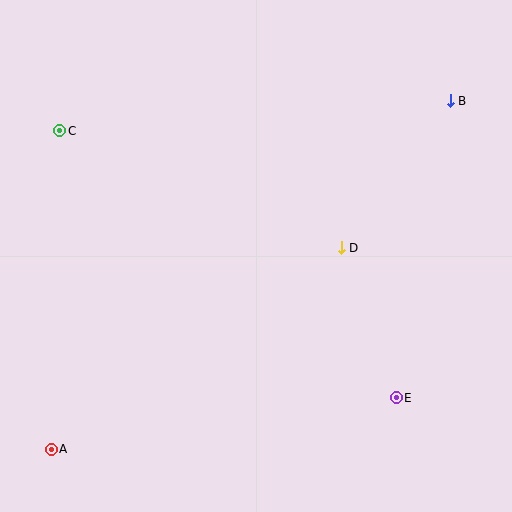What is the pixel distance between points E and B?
The distance between E and B is 302 pixels.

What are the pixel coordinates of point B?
Point B is at (450, 101).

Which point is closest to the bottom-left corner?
Point A is closest to the bottom-left corner.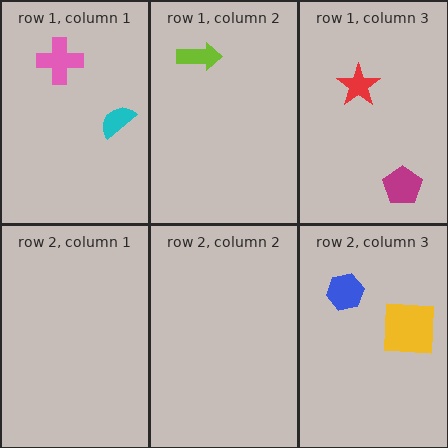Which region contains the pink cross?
The row 1, column 1 region.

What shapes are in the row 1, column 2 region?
The lime arrow.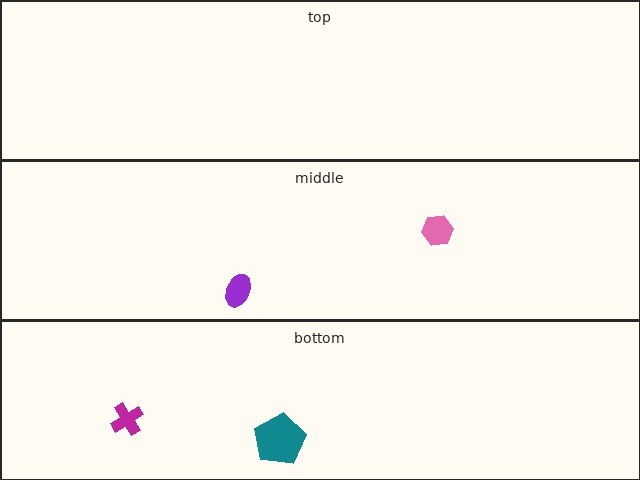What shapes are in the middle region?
The purple ellipse, the pink hexagon.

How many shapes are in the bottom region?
2.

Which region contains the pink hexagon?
The middle region.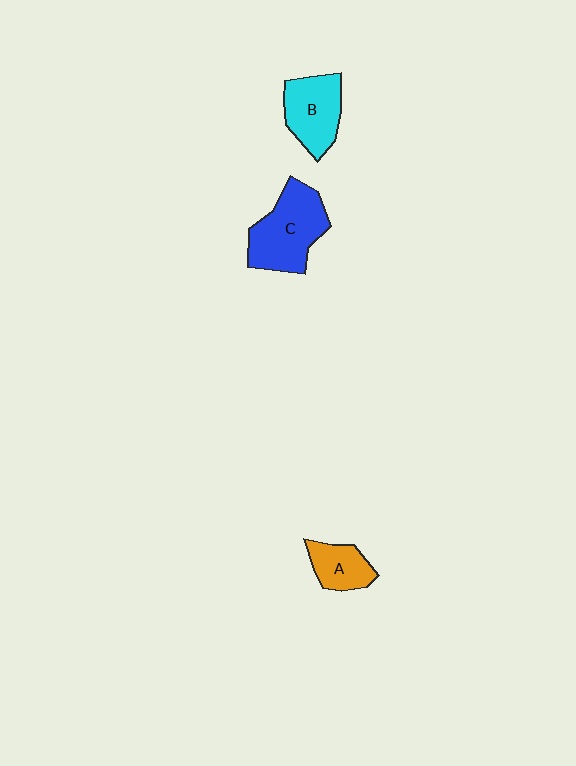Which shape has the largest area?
Shape C (blue).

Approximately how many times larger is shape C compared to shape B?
Approximately 1.3 times.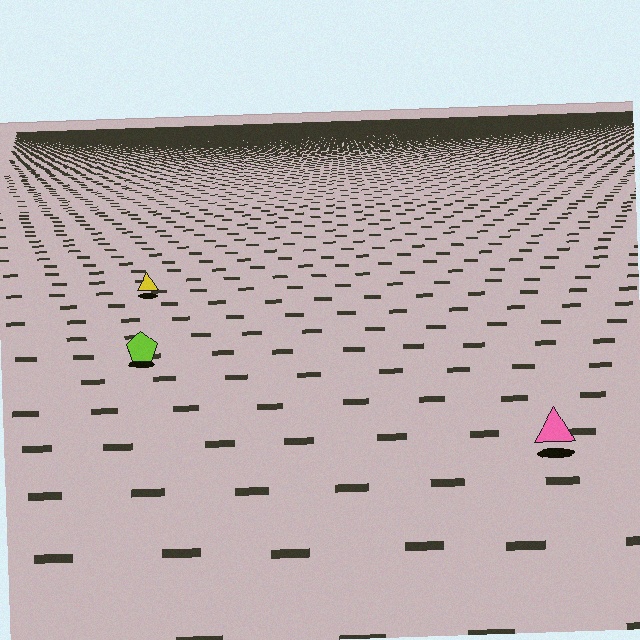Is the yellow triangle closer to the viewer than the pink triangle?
No. The pink triangle is closer — you can tell from the texture gradient: the ground texture is coarser near it.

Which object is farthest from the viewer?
The yellow triangle is farthest from the viewer. It appears smaller and the ground texture around it is denser.